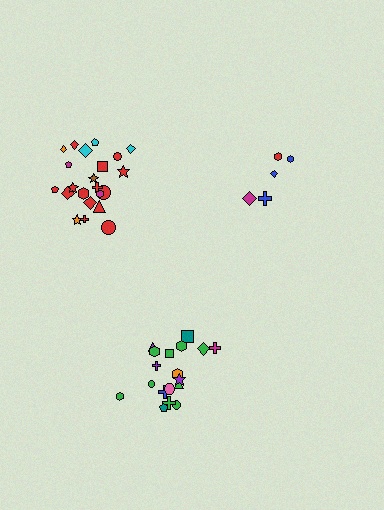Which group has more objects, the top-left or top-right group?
The top-left group.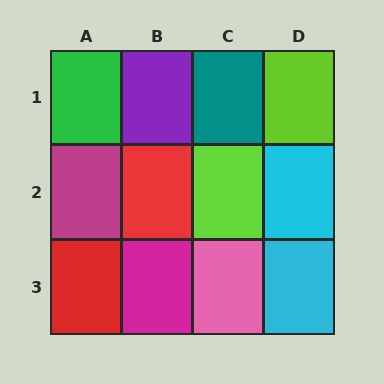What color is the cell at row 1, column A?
Green.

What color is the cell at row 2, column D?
Cyan.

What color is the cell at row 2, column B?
Red.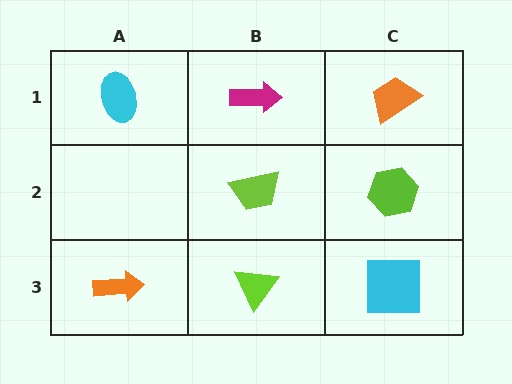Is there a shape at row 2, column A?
No, that cell is empty.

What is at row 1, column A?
A cyan ellipse.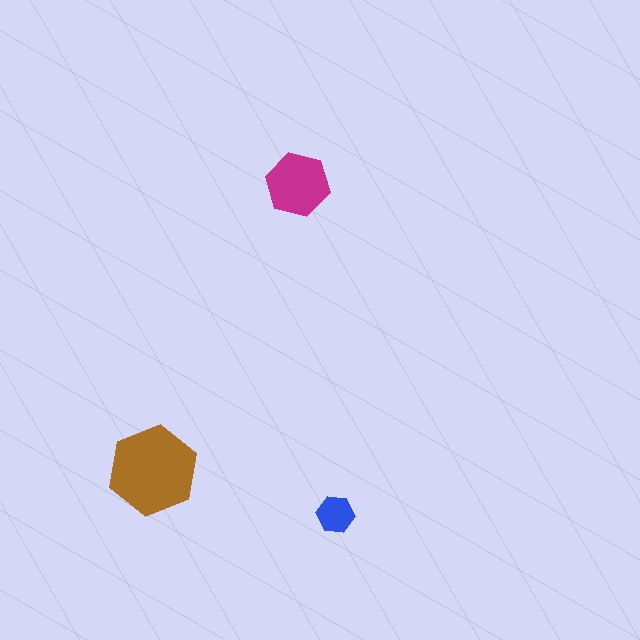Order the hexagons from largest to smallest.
the brown one, the magenta one, the blue one.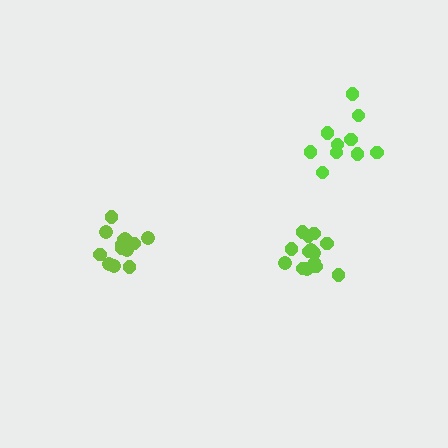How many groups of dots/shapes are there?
There are 3 groups.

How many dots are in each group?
Group 1: 14 dots, Group 2: 10 dots, Group 3: 14 dots (38 total).